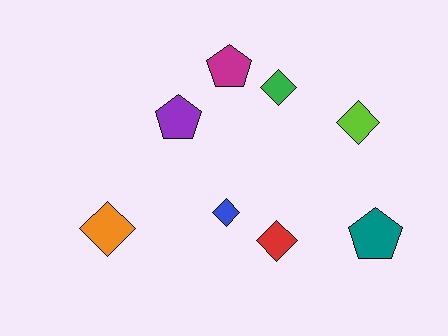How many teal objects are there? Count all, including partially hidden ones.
There is 1 teal object.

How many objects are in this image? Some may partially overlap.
There are 8 objects.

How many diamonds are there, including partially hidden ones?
There are 5 diamonds.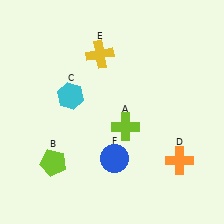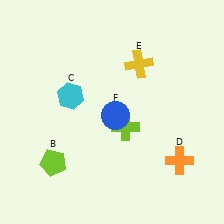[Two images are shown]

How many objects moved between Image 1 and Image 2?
2 objects moved between the two images.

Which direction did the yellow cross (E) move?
The yellow cross (E) moved right.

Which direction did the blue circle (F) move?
The blue circle (F) moved up.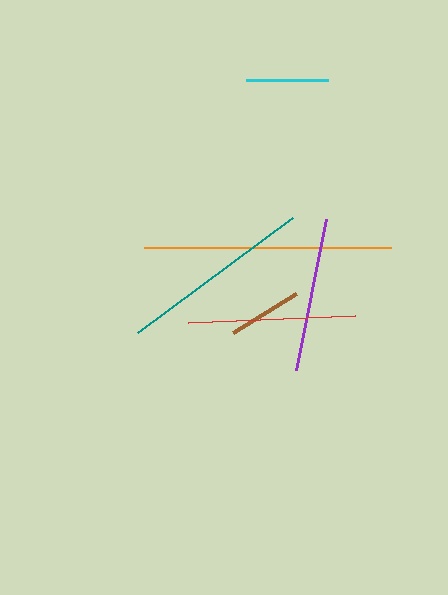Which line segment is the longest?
The orange line is the longest at approximately 247 pixels.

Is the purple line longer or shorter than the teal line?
The teal line is longer than the purple line.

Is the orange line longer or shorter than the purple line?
The orange line is longer than the purple line.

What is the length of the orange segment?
The orange segment is approximately 247 pixels long.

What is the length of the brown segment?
The brown segment is approximately 75 pixels long.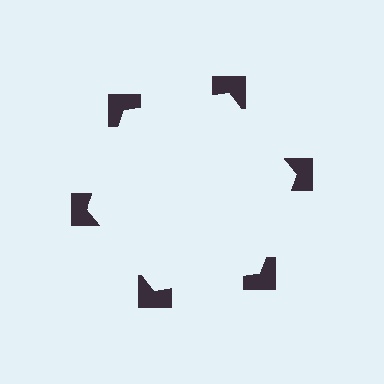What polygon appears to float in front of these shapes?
An illusory hexagon — its edges are inferred from the aligned wedge cuts in the notched squares, not physically drawn.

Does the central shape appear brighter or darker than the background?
It typically appears slightly brighter than the background, even though no actual brightness change is drawn.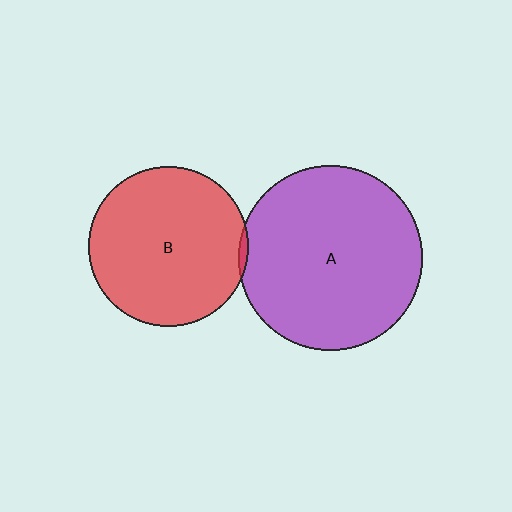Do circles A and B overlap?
Yes.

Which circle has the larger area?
Circle A (purple).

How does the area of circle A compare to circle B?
Approximately 1.3 times.